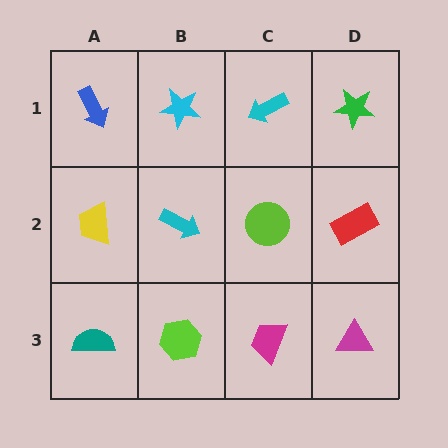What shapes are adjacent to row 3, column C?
A lime circle (row 2, column C), a lime hexagon (row 3, column B), a magenta triangle (row 3, column D).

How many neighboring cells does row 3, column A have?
2.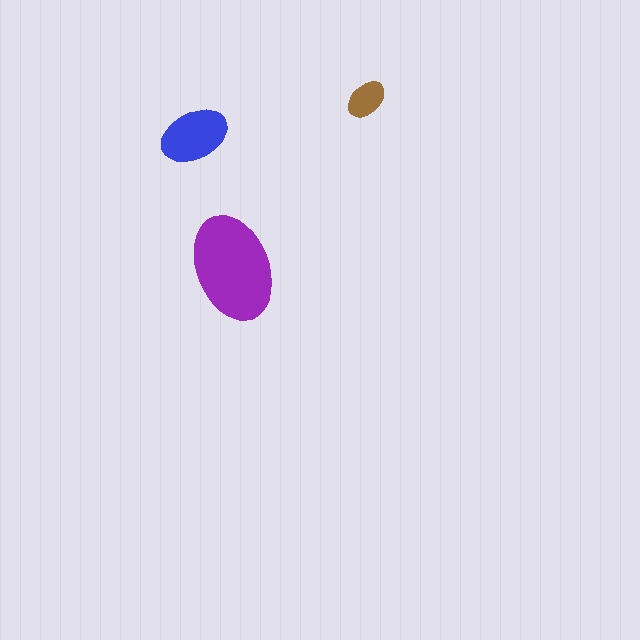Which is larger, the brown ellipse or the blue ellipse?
The blue one.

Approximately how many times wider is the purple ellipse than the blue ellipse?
About 1.5 times wider.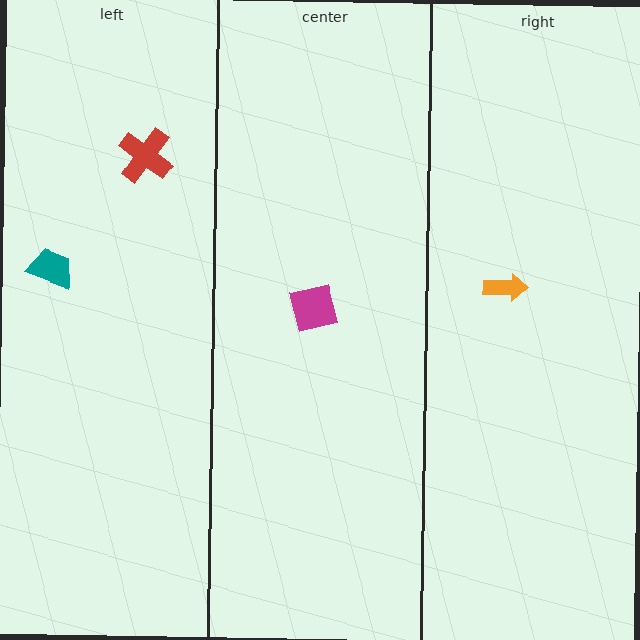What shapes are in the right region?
The orange arrow.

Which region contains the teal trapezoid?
The left region.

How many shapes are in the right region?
1.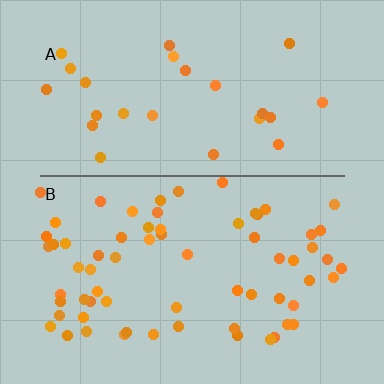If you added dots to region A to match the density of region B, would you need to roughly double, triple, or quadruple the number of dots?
Approximately triple.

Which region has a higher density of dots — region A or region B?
B (the bottom).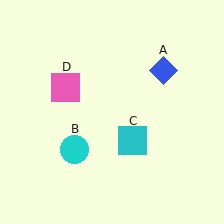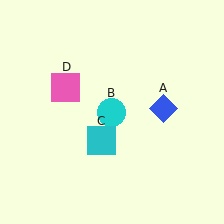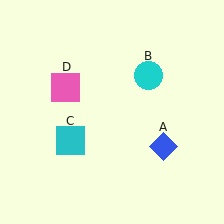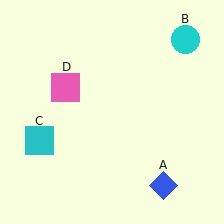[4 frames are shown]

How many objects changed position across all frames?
3 objects changed position: blue diamond (object A), cyan circle (object B), cyan square (object C).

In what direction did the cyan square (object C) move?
The cyan square (object C) moved left.